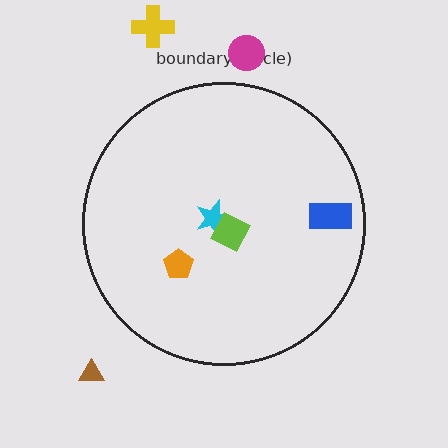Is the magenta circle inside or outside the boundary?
Outside.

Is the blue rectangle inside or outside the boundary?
Inside.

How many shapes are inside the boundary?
4 inside, 3 outside.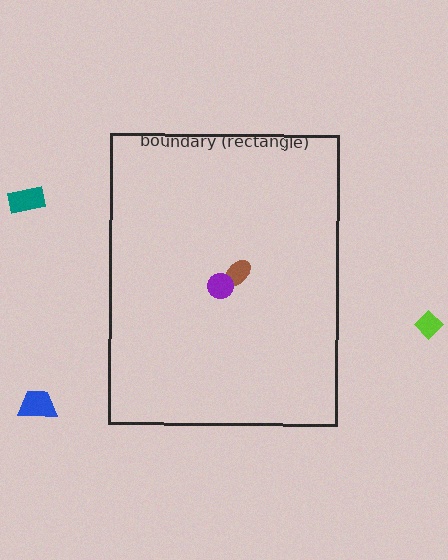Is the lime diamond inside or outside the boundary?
Outside.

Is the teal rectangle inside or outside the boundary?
Outside.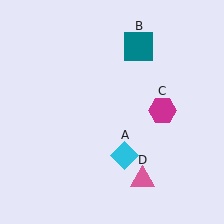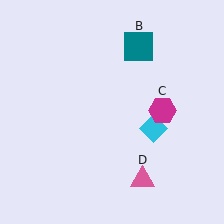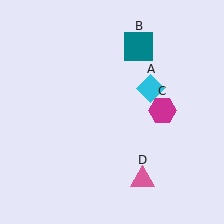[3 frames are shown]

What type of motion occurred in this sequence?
The cyan diamond (object A) rotated counterclockwise around the center of the scene.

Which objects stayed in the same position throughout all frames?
Teal square (object B) and magenta hexagon (object C) and pink triangle (object D) remained stationary.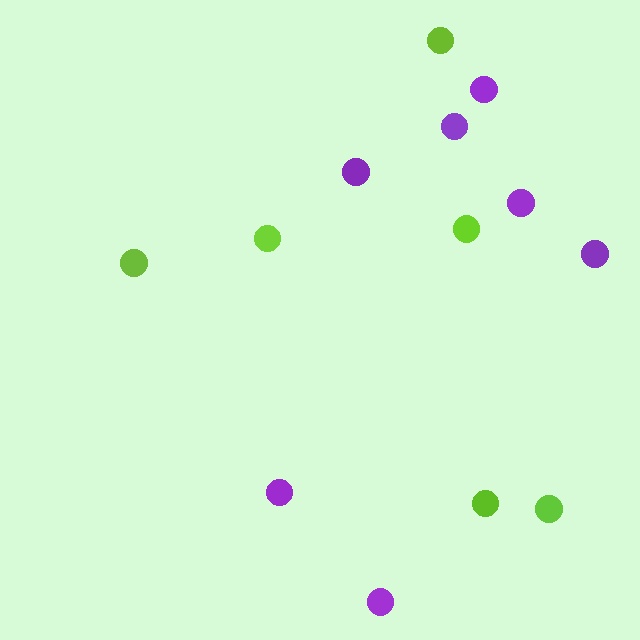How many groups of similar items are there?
There are 2 groups: one group of lime circles (6) and one group of purple circles (7).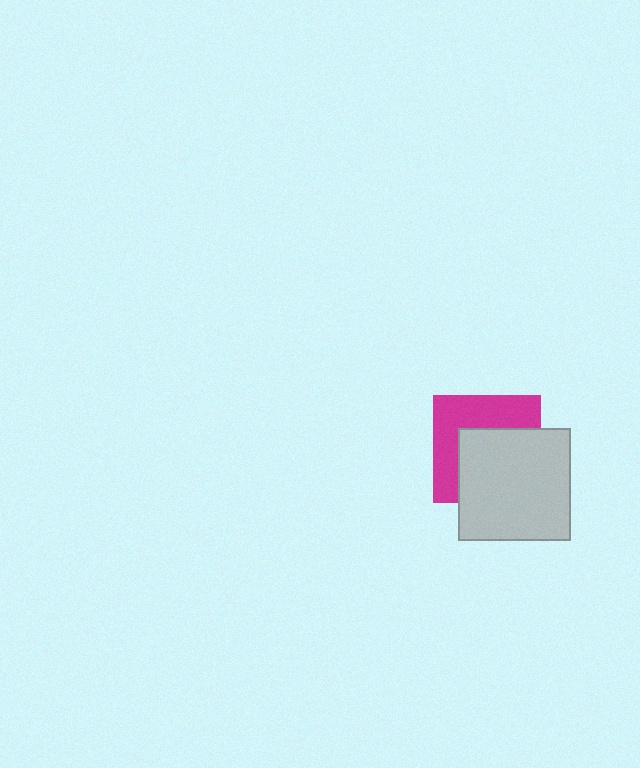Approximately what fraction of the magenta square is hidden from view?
Roughly 55% of the magenta square is hidden behind the light gray square.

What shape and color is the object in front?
The object in front is a light gray square.